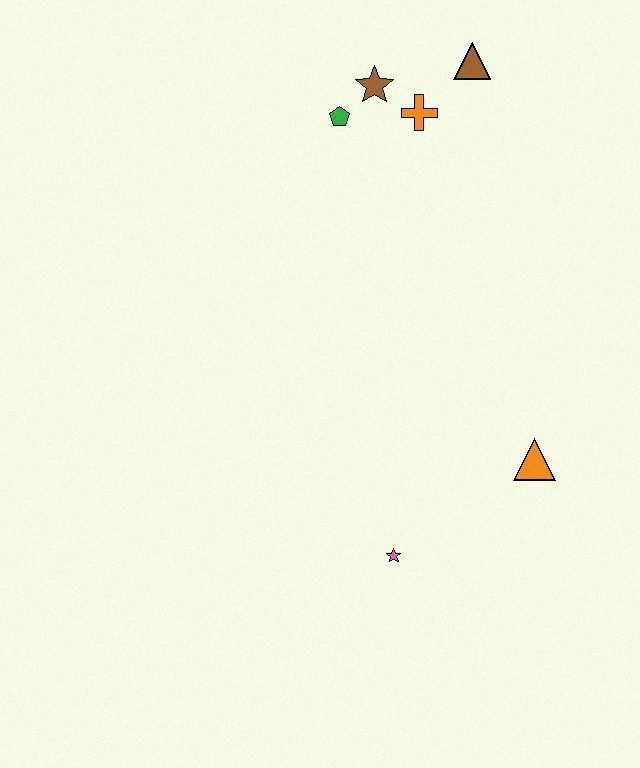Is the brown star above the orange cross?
Yes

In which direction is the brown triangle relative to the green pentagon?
The brown triangle is to the right of the green pentagon.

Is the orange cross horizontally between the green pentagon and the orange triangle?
Yes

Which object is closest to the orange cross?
The brown star is closest to the orange cross.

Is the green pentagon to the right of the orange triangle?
No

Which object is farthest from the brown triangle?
The pink star is farthest from the brown triangle.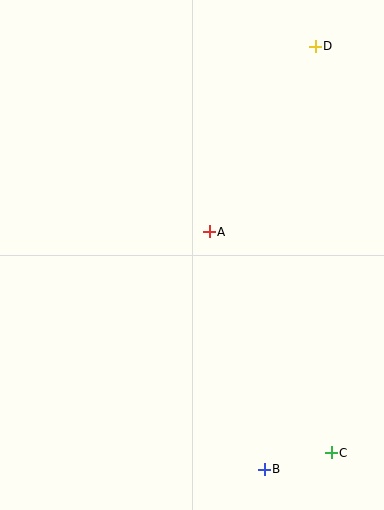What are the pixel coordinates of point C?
Point C is at (331, 453).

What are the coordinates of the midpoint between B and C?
The midpoint between B and C is at (298, 461).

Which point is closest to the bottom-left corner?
Point B is closest to the bottom-left corner.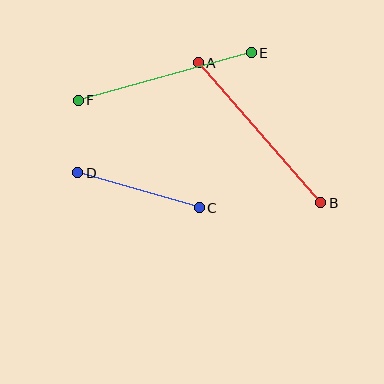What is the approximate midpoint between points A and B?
The midpoint is at approximately (260, 133) pixels.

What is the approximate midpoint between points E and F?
The midpoint is at approximately (165, 77) pixels.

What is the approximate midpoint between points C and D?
The midpoint is at approximately (138, 190) pixels.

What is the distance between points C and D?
The distance is approximately 126 pixels.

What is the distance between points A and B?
The distance is approximately 186 pixels.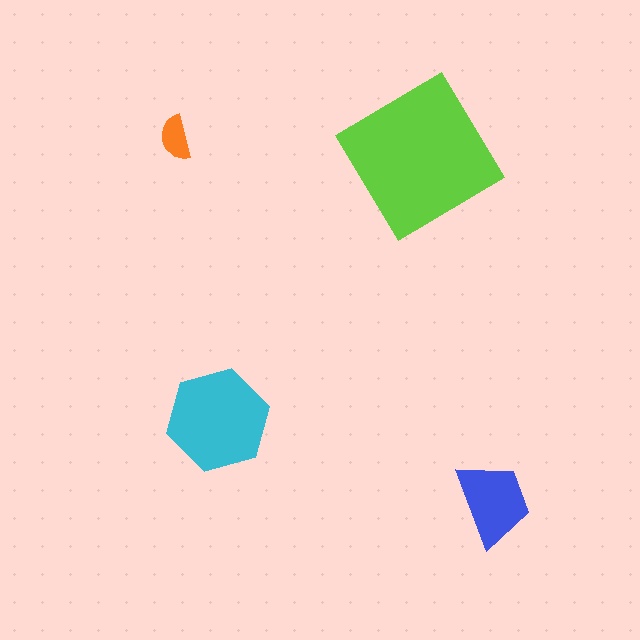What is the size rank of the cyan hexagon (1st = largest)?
2nd.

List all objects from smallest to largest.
The orange semicircle, the blue trapezoid, the cyan hexagon, the lime diamond.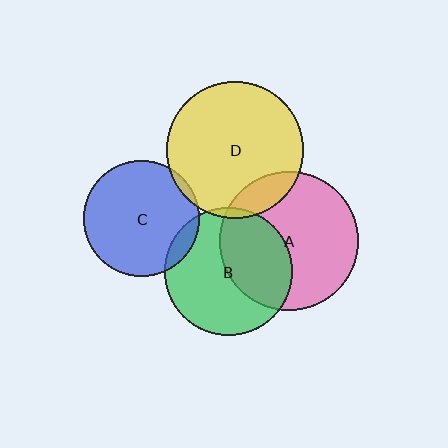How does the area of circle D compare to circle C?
Approximately 1.4 times.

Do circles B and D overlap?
Yes.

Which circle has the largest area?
Circle A (pink).